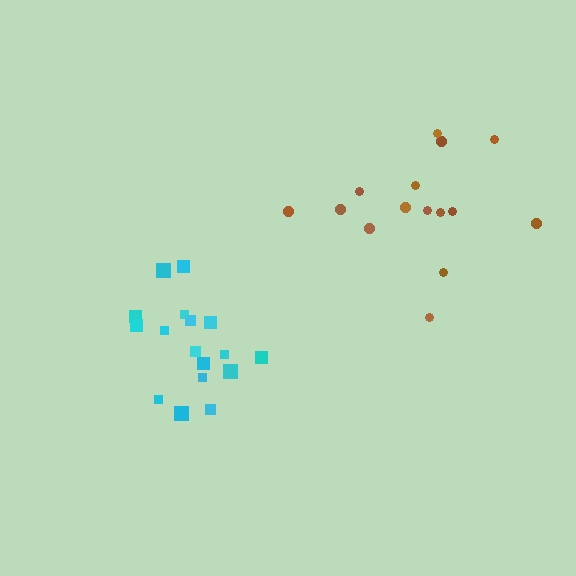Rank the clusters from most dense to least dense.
cyan, brown.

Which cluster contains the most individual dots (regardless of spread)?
Cyan (17).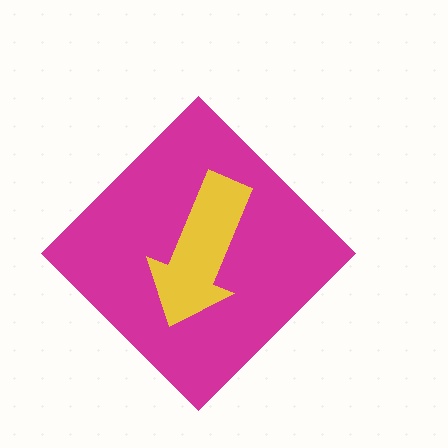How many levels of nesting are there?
2.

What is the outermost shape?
The magenta diamond.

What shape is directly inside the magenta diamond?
The yellow arrow.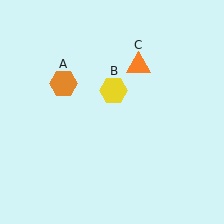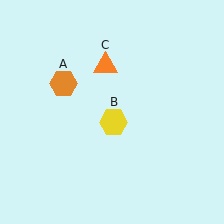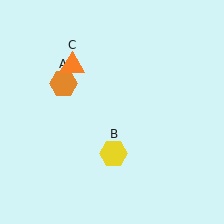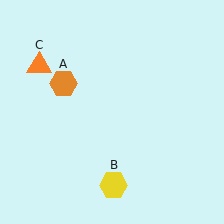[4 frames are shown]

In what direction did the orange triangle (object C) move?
The orange triangle (object C) moved left.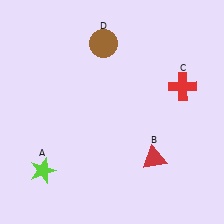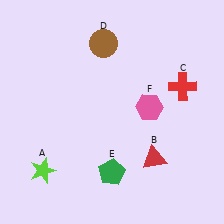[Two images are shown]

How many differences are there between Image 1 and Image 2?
There are 2 differences between the two images.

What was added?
A green pentagon (E), a pink hexagon (F) were added in Image 2.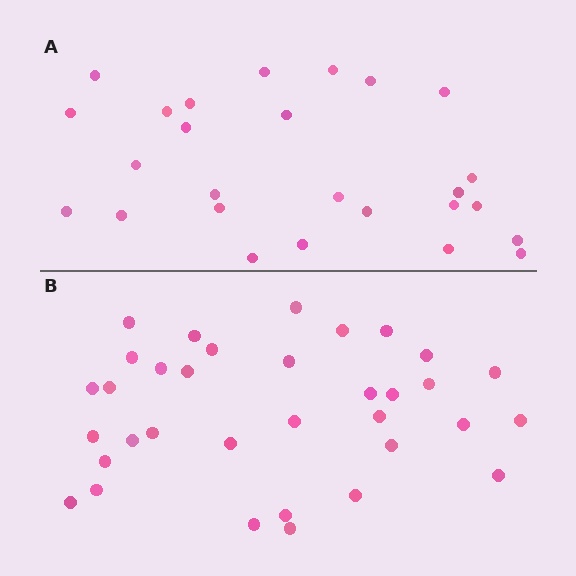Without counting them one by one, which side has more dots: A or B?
Region B (the bottom region) has more dots.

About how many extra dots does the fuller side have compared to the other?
Region B has roughly 8 or so more dots than region A.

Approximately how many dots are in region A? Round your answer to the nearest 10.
About 30 dots. (The exact count is 26, which rounds to 30.)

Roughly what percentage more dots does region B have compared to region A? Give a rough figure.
About 30% more.